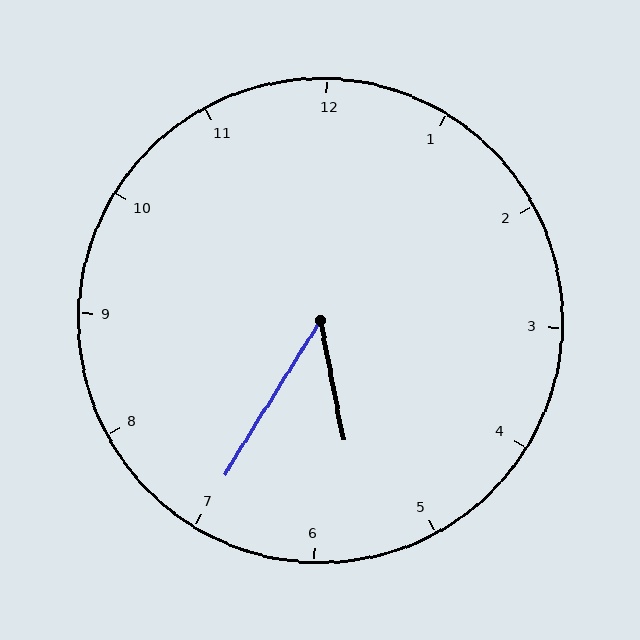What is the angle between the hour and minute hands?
Approximately 42 degrees.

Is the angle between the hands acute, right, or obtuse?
It is acute.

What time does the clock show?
5:35.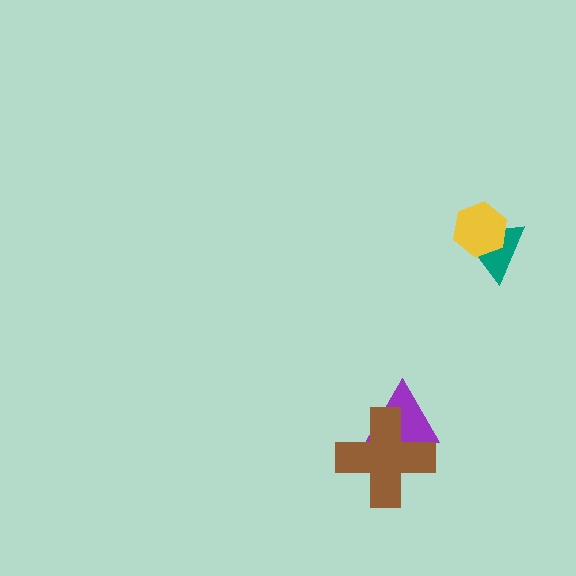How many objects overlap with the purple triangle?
1 object overlaps with the purple triangle.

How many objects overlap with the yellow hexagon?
1 object overlaps with the yellow hexagon.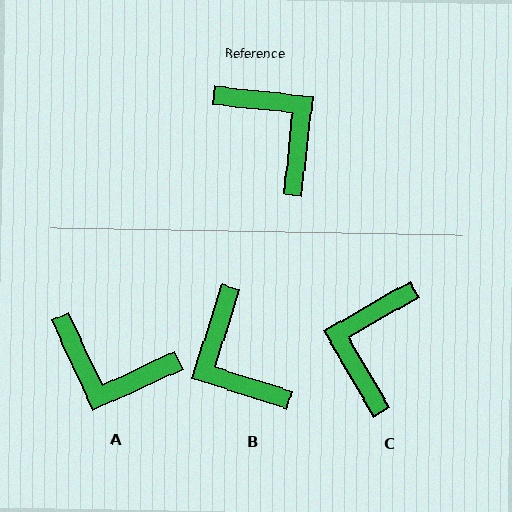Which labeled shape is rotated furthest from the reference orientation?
B, about 169 degrees away.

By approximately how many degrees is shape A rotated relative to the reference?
Approximately 149 degrees clockwise.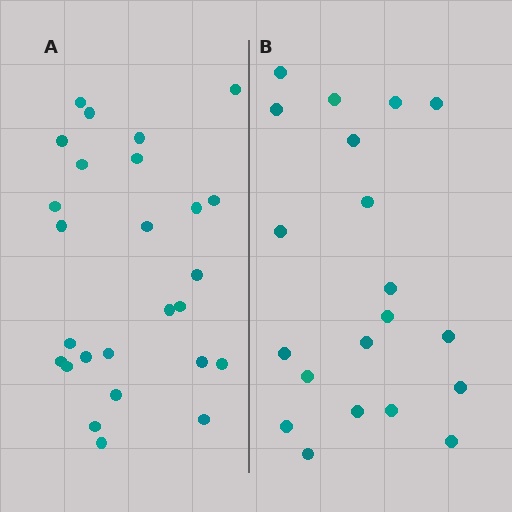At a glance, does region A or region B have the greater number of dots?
Region A (the left region) has more dots.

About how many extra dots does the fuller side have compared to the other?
Region A has about 6 more dots than region B.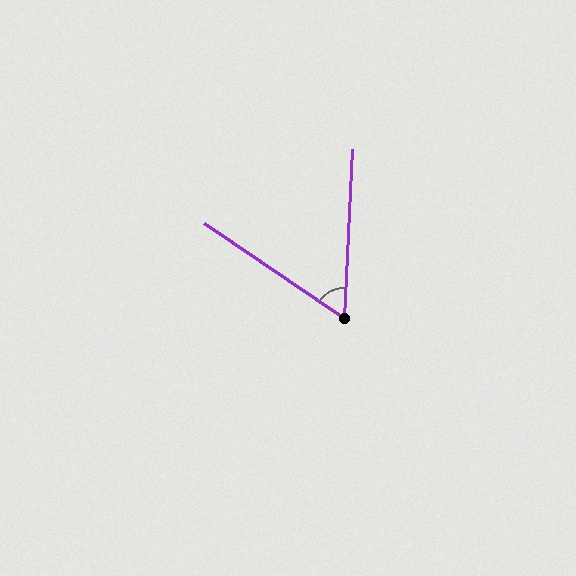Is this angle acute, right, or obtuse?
It is acute.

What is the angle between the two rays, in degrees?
Approximately 59 degrees.